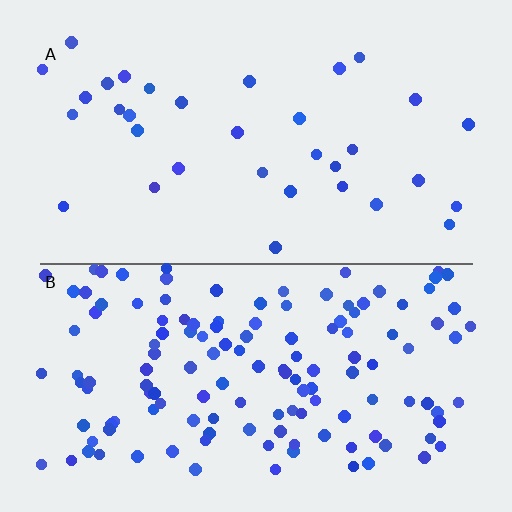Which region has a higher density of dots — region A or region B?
B (the bottom).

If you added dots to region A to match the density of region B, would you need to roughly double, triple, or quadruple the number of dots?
Approximately quadruple.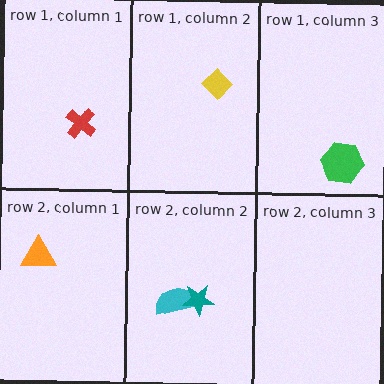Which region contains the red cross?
The row 1, column 1 region.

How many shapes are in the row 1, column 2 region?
1.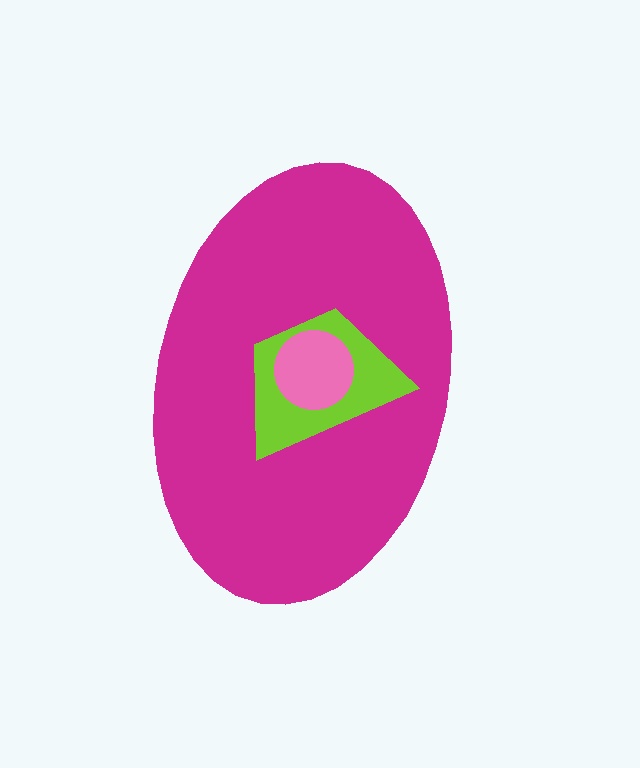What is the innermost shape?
The pink circle.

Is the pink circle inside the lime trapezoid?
Yes.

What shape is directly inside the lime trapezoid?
The pink circle.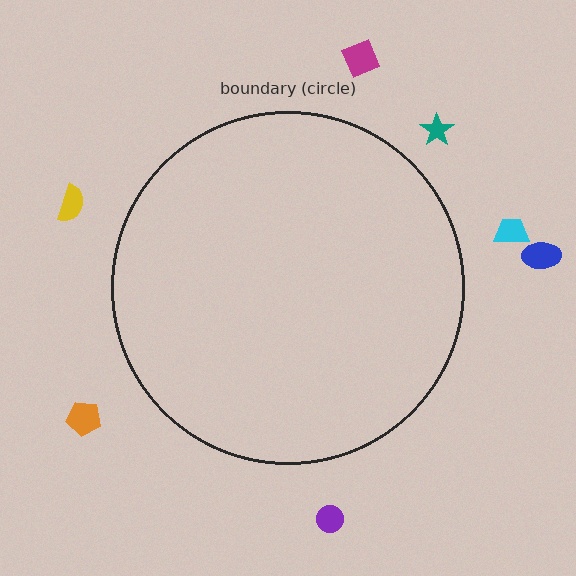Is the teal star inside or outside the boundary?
Outside.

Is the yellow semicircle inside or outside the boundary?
Outside.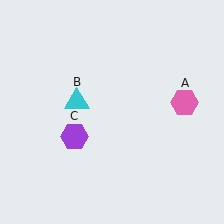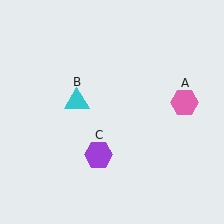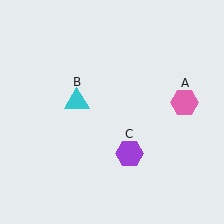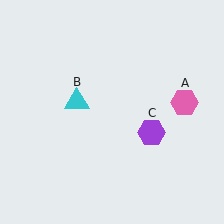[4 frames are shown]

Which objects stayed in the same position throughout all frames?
Pink hexagon (object A) and cyan triangle (object B) remained stationary.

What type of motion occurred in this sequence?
The purple hexagon (object C) rotated counterclockwise around the center of the scene.